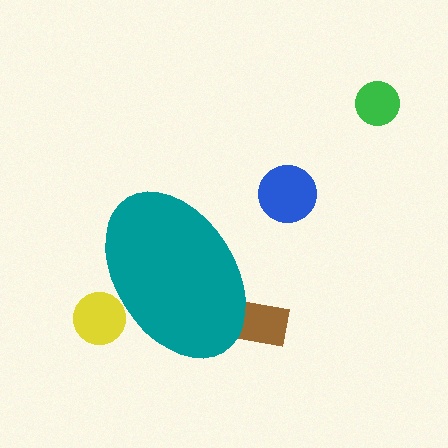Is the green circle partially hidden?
No, the green circle is fully visible.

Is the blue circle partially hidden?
No, the blue circle is fully visible.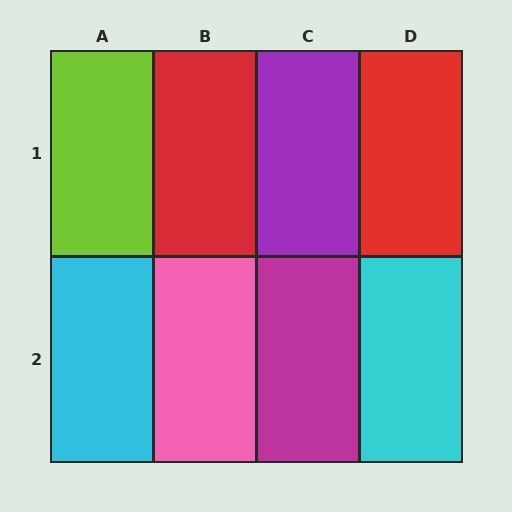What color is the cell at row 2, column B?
Pink.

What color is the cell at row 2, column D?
Cyan.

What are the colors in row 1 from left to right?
Lime, red, purple, red.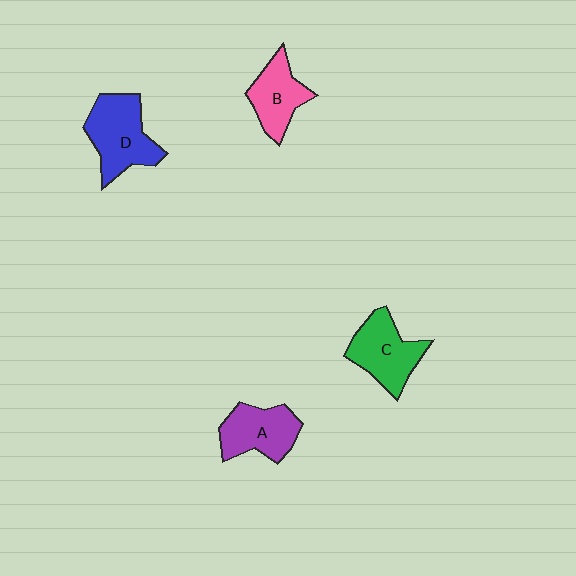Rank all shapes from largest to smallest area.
From largest to smallest: D (blue), C (green), A (purple), B (pink).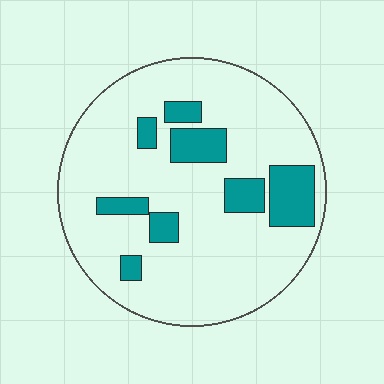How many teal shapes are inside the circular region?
8.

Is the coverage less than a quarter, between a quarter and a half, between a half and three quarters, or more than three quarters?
Less than a quarter.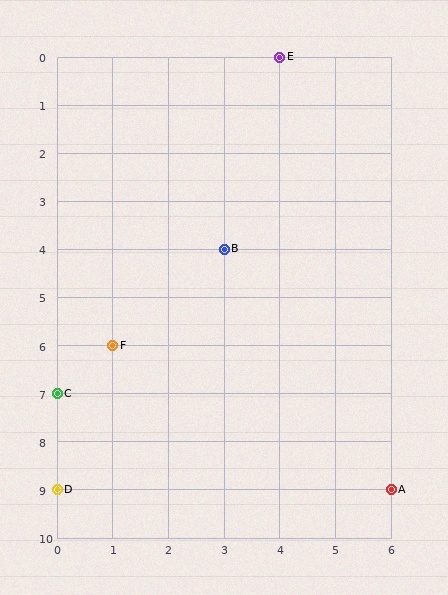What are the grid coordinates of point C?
Point C is at grid coordinates (0, 7).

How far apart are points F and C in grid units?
Points F and C are 1 column and 1 row apart (about 1.4 grid units diagonally).